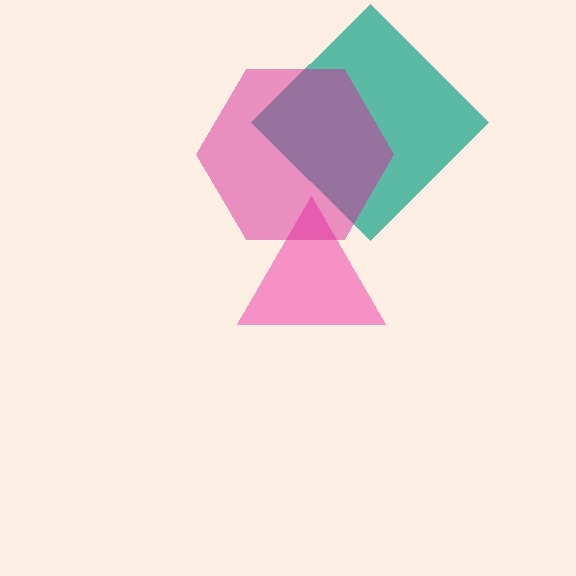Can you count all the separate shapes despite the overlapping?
Yes, there are 3 separate shapes.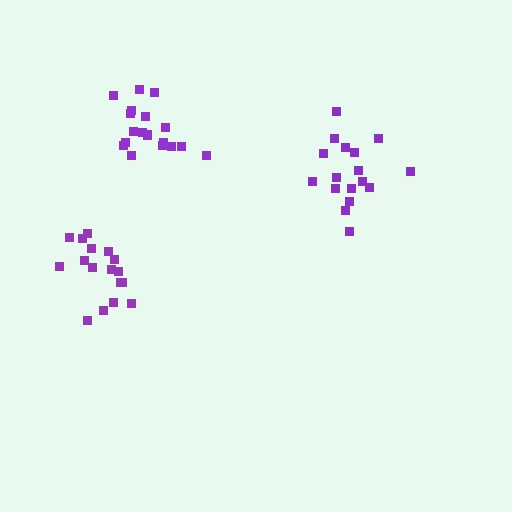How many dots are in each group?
Group 1: 19 dots, Group 2: 17 dots, Group 3: 17 dots (53 total).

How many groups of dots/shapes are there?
There are 3 groups.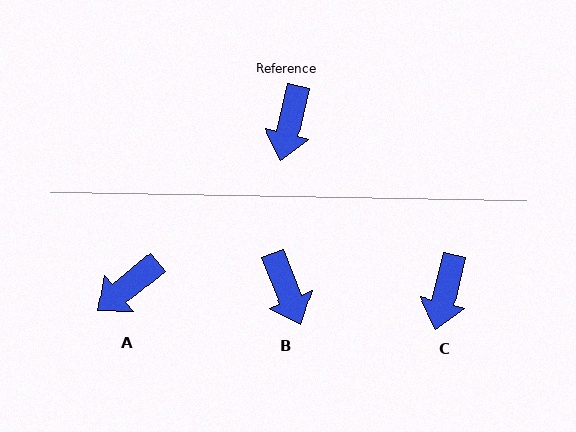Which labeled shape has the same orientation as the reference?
C.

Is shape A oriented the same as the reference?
No, it is off by about 37 degrees.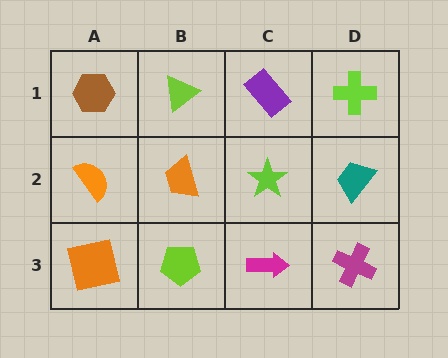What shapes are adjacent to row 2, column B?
A lime triangle (row 1, column B), a lime pentagon (row 3, column B), an orange semicircle (row 2, column A), a lime star (row 2, column C).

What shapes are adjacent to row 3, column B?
An orange trapezoid (row 2, column B), an orange square (row 3, column A), a magenta arrow (row 3, column C).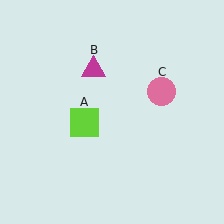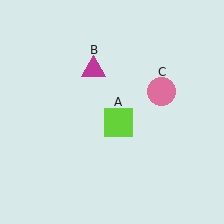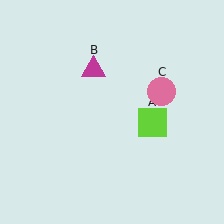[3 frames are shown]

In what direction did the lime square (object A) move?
The lime square (object A) moved right.